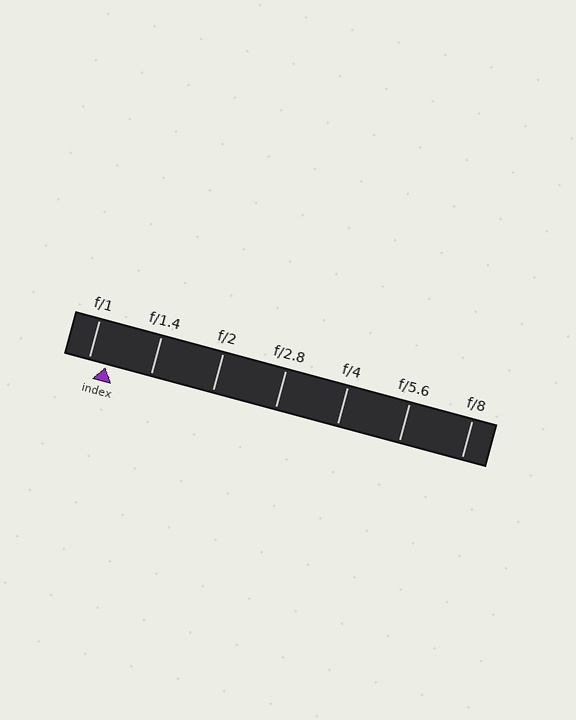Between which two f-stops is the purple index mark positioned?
The index mark is between f/1 and f/1.4.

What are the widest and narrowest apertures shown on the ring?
The widest aperture shown is f/1 and the narrowest is f/8.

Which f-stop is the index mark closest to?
The index mark is closest to f/1.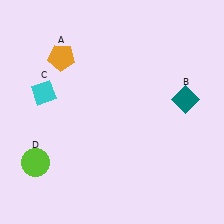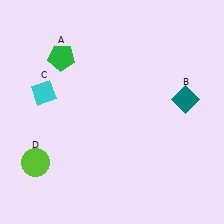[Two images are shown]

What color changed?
The pentagon (A) changed from orange in Image 1 to green in Image 2.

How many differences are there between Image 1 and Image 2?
There is 1 difference between the two images.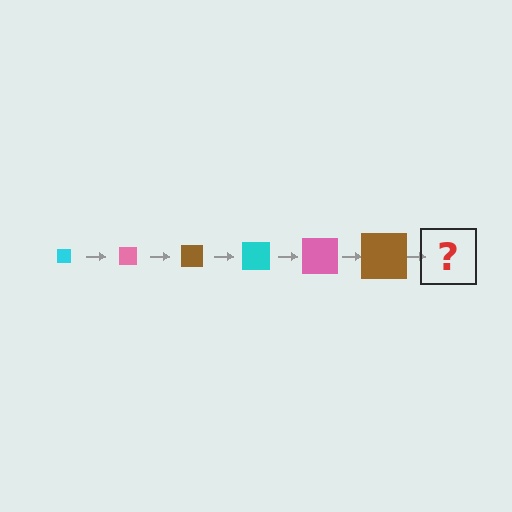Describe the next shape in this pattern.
It should be a cyan square, larger than the previous one.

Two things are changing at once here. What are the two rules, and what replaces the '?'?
The two rules are that the square grows larger each step and the color cycles through cyan, pink, and brown. The '?' should be a cyan square, larger than the previous one.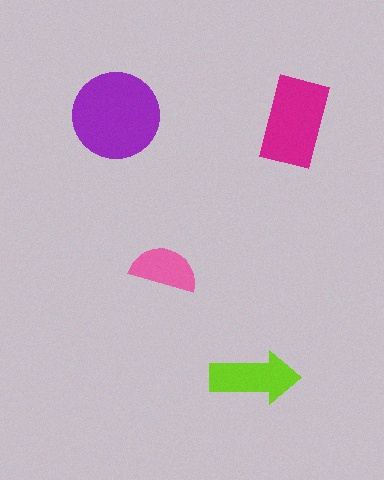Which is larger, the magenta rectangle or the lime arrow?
The magenta rectangle.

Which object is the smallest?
The pink semicircle.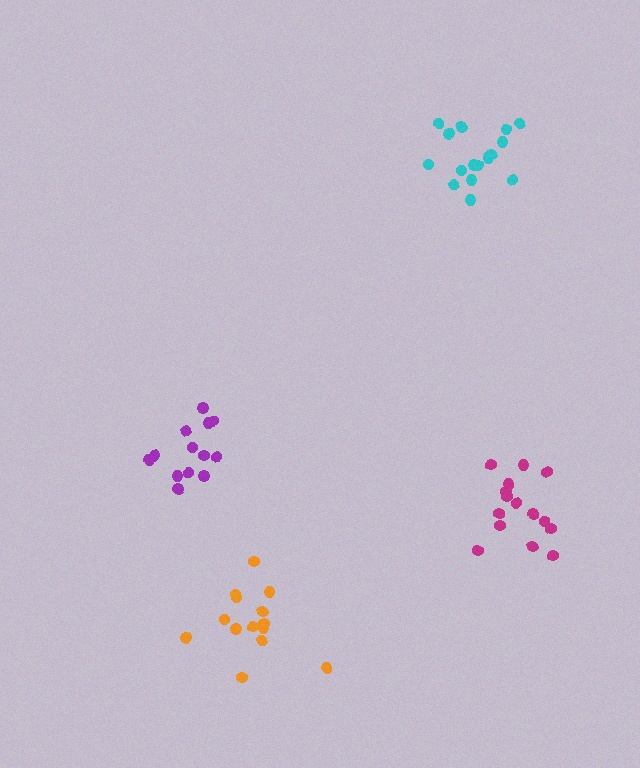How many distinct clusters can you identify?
There are 4 distinct clusters.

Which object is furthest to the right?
The magenta cluster is rightmost.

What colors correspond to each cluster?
The clusters are colored: purple, cyan, magenta, orange.